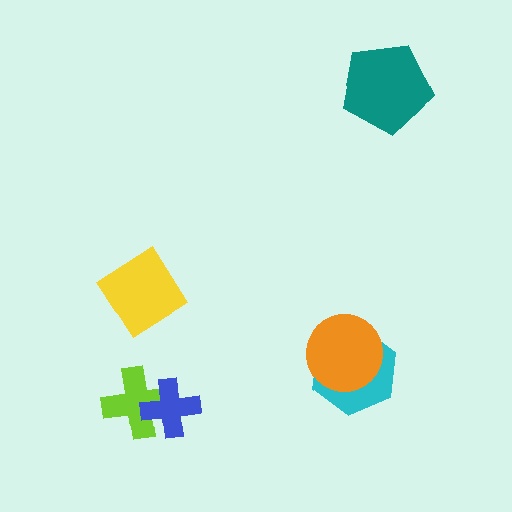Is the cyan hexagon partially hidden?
Yes, it is partially covered by another shape.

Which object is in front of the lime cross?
The blue cross is in front of the lime cross.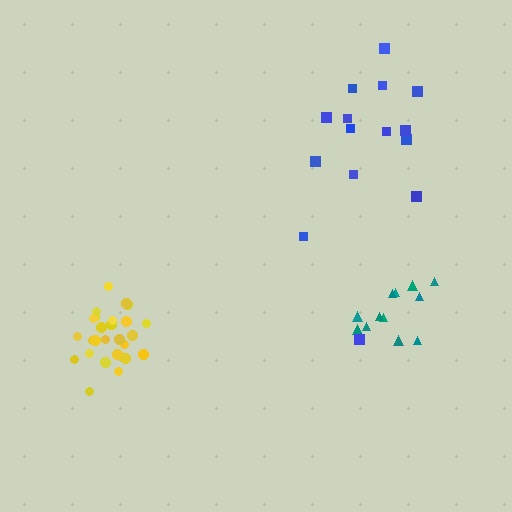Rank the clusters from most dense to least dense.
yellow, teal, blue.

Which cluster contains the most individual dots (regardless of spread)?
Yellow (26).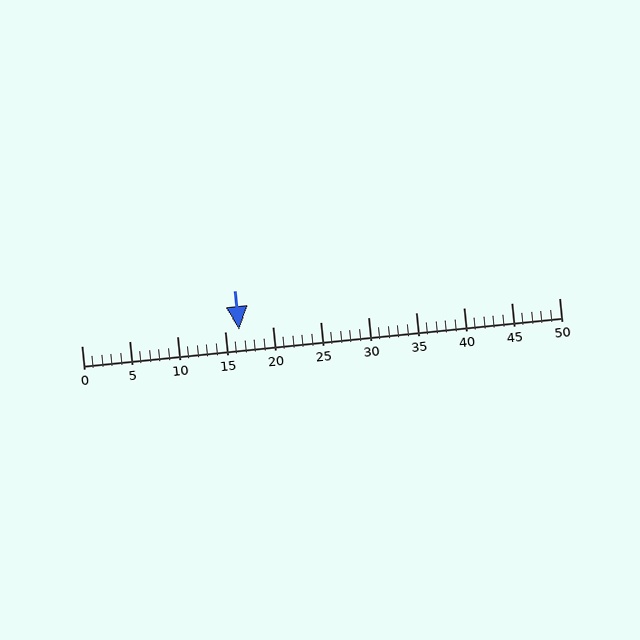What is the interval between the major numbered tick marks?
The major tick marks are spaced 5 units apart.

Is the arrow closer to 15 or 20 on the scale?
The arrow is closer to 15.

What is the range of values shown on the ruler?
The ruler shows values from 0 to 50.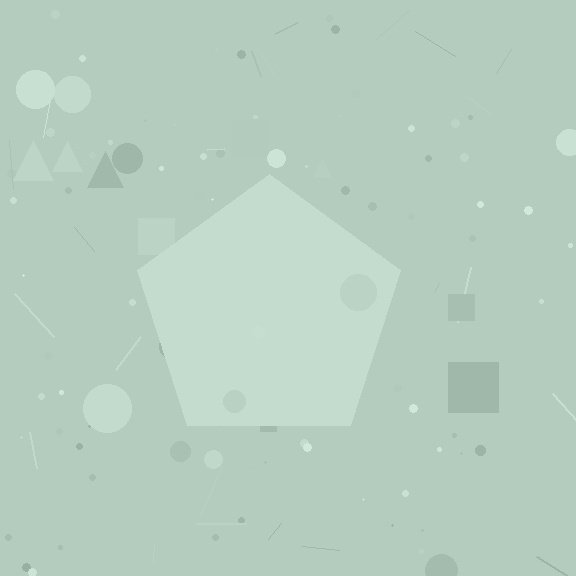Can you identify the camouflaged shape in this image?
The camouflaged shape is a pentagon.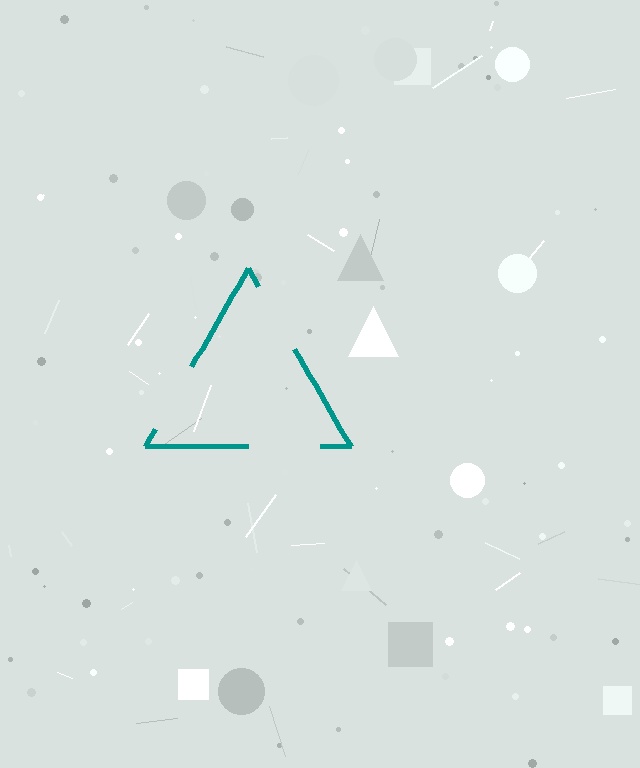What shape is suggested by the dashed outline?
The dashed outline suggests a triangle.